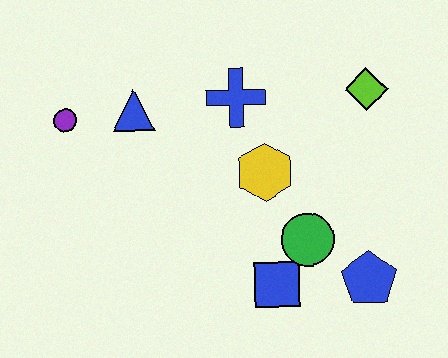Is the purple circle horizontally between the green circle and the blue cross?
No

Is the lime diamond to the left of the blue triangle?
No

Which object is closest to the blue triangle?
The purple circle is closest to the blue triangle.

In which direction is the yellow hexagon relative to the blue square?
The yellow hexagon is above the blue square.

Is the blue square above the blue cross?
No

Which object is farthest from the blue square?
The purple circle is farthest from the blue square.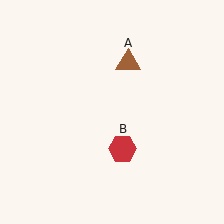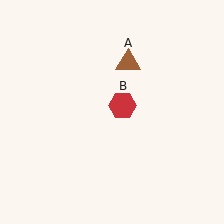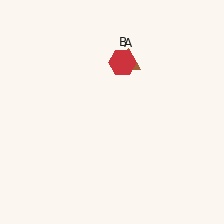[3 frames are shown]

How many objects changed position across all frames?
1 object changed position: red hexagon (object B).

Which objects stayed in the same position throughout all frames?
Brown triangle (object A) remained stationary.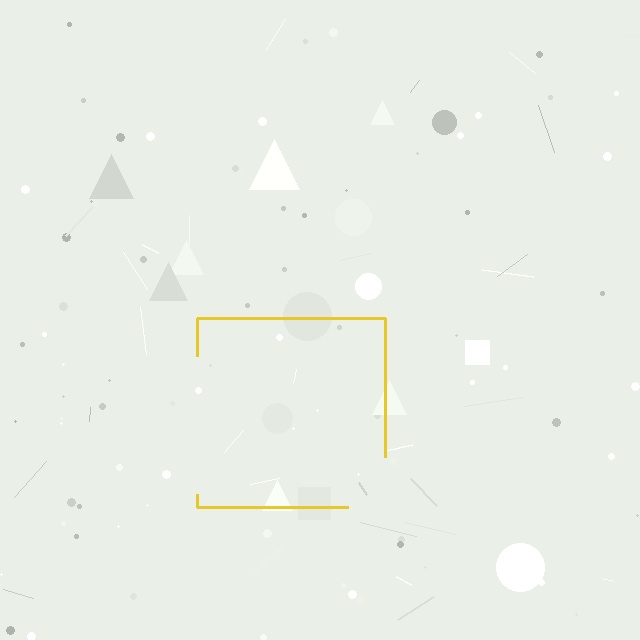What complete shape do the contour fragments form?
The contour fragments form a square.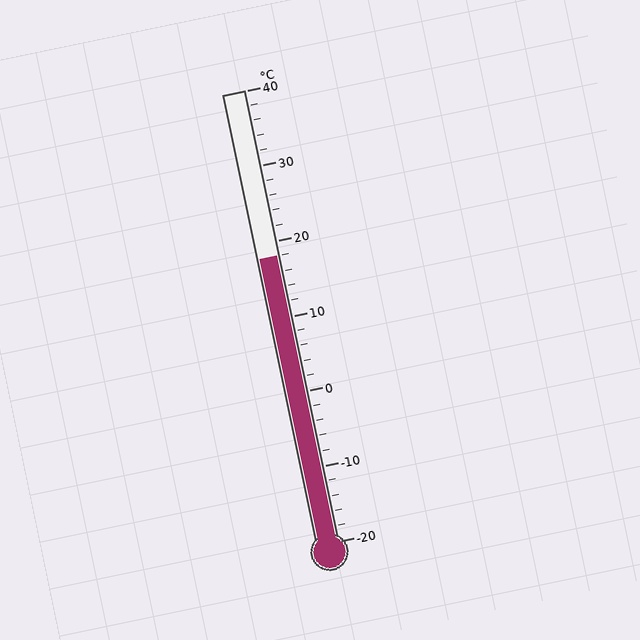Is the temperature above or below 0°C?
The temperature is above 0°C.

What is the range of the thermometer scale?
The thermometer scale ranges from -20°C to 40°C.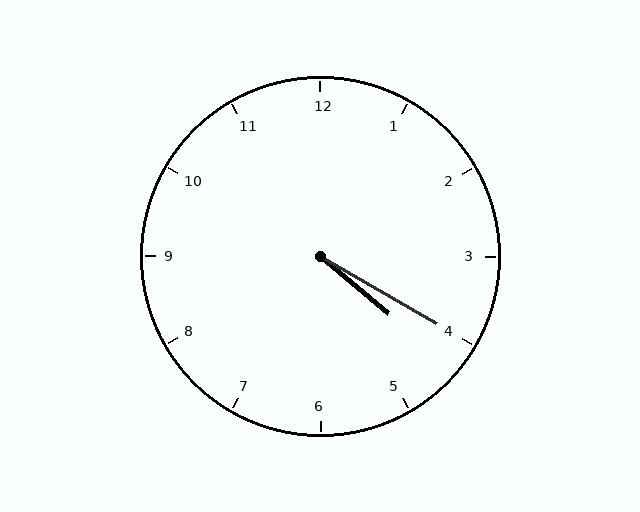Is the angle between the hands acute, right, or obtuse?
It is acute.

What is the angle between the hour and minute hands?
Approximately 10 degrees.